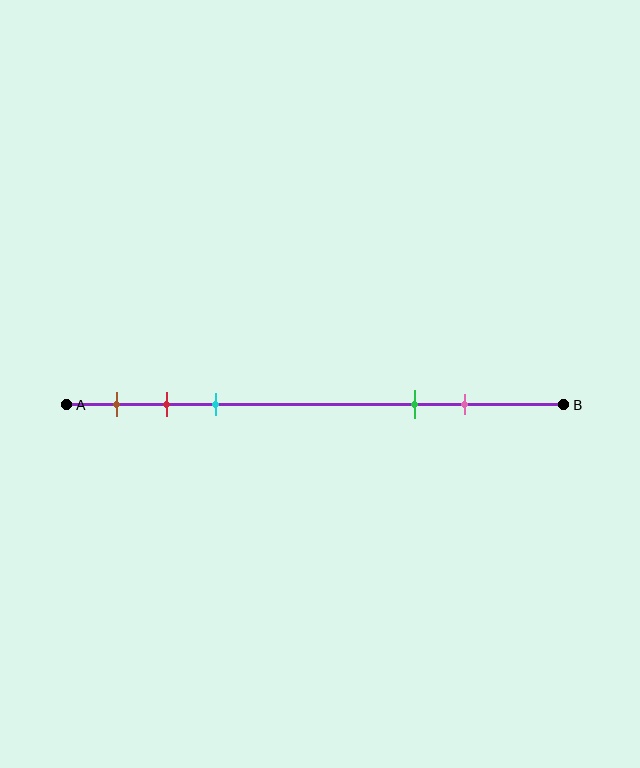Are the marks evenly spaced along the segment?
No, the marks are not evenly spaced.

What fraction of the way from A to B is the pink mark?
The pink mark is approximately 80% (0.8) of the way from A to B.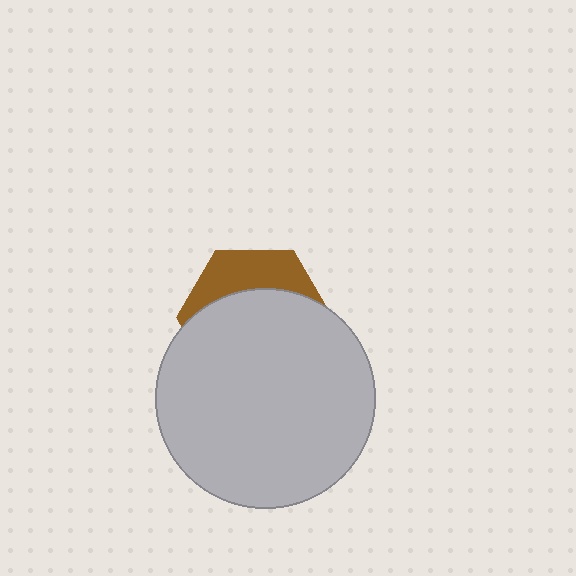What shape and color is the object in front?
The object in front is a light gray circle.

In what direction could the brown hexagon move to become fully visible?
The brown hexagon could move up. That would shift it out from behind the light gray circle entirely.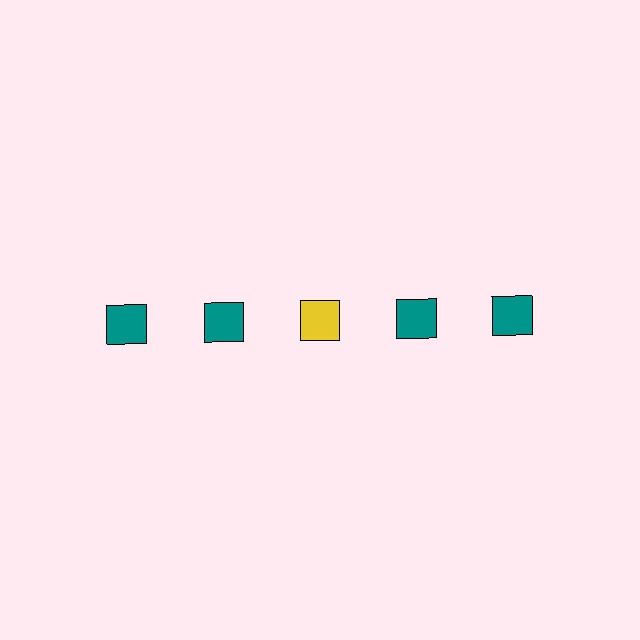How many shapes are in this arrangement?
There are 5 shapes arranged in a grid pattern.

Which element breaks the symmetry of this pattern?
The yellow square in the top row, center column breaks the symmetry. All other shapes are teal squares.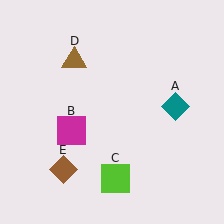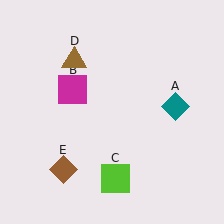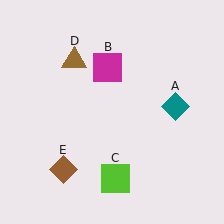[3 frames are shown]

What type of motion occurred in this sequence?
The magenta square (object B) rotated clockwise around the center of the scene.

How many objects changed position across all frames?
1 object changed position: magenta square (object B).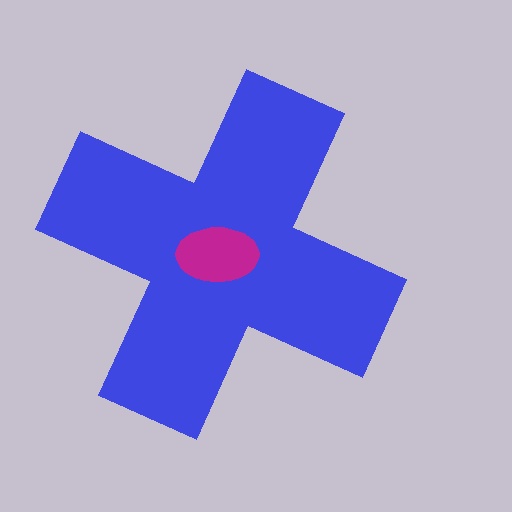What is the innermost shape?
The magenta ellipse.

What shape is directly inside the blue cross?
The magenta ellipse.